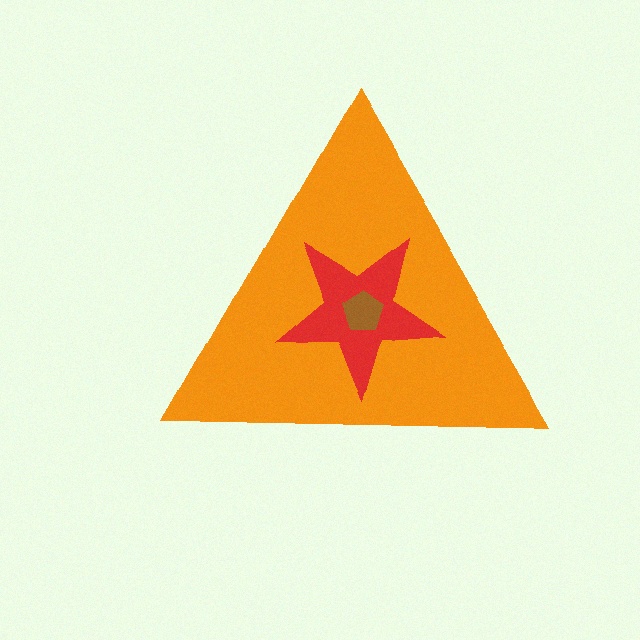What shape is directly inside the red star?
The brown pentagon.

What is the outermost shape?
The orange triangle.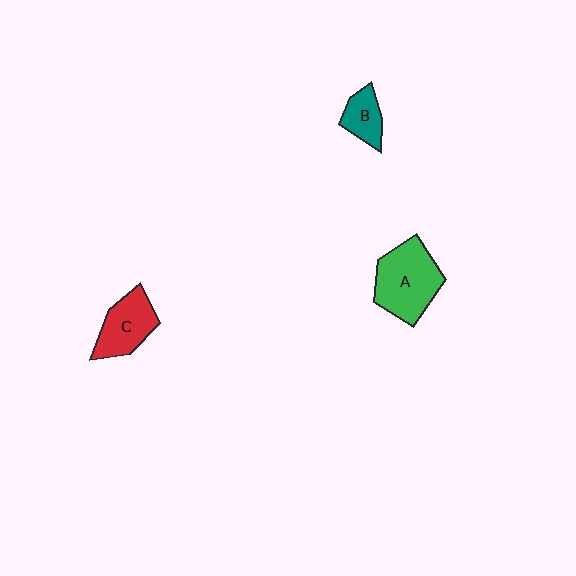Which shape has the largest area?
Shape A (green).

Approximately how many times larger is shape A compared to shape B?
Approximately 2.3 times.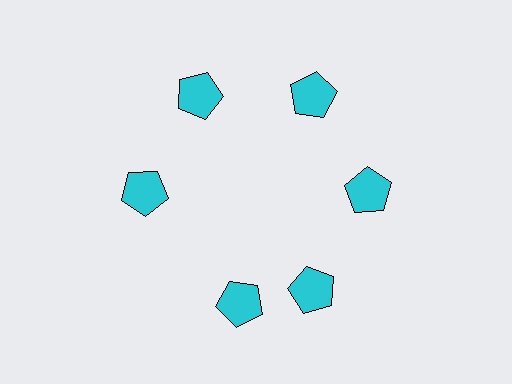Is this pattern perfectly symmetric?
No. The 6 cyan pentagons are arranged in a ring, but one element near the 7 o'clock position is rotated out of alignment along the ring, breaking the 6-fold rotational symmetry.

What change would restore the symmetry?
The symmetry would be restored by rotating it back into even spacing with its neighbors so that all 6 pentagons sit at equal angles and equal distance from the center.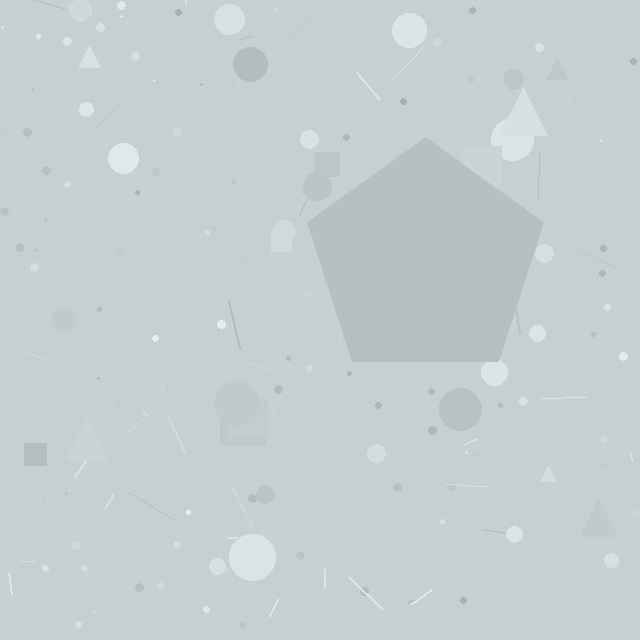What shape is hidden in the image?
A pentagon is hidden in the image.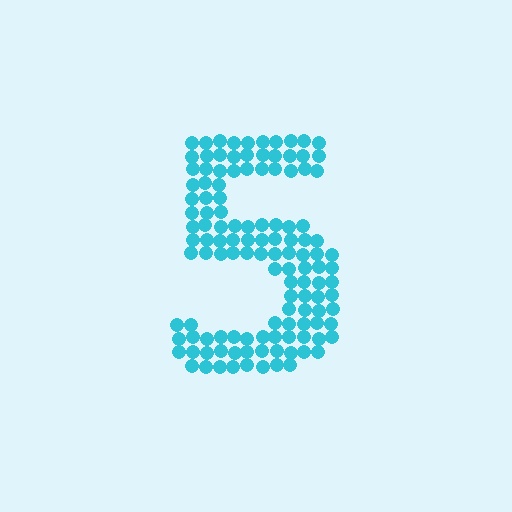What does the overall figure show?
The overall figure shows the digit 5.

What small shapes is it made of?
It is made of small circles.